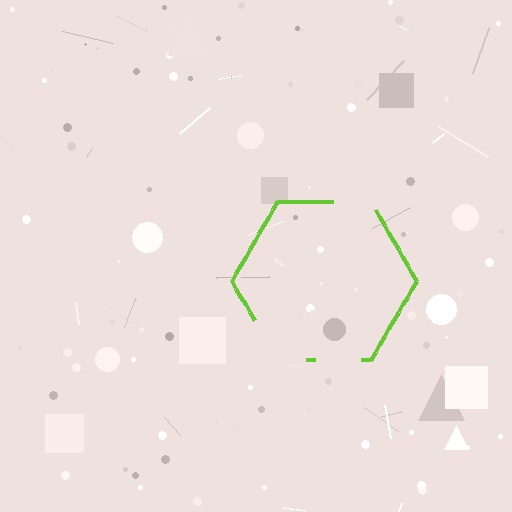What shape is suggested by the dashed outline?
The dashed outline suggests a hexagon.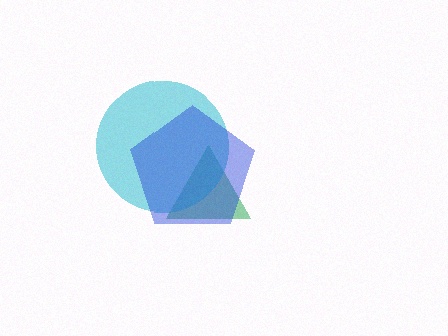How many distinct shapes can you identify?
There are 3 distinct shapes: a green triangle, a cyan circle, a blue pentagon.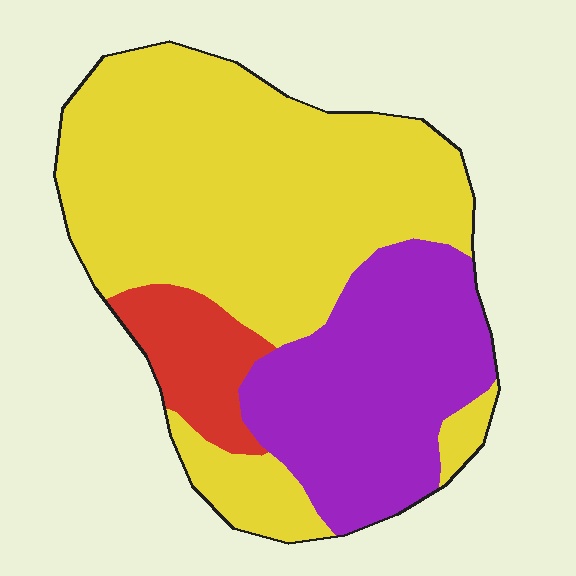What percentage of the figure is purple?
Purple takes up between a sixth and a third of the figure.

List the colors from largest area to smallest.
From largest to smallest: yellow, purple, red.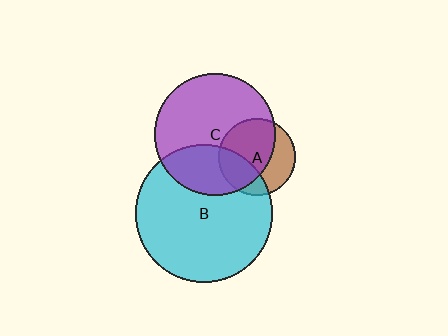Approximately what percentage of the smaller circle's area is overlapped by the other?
Approximately 30%.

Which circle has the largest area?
Circle B (cyan).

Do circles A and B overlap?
Yes.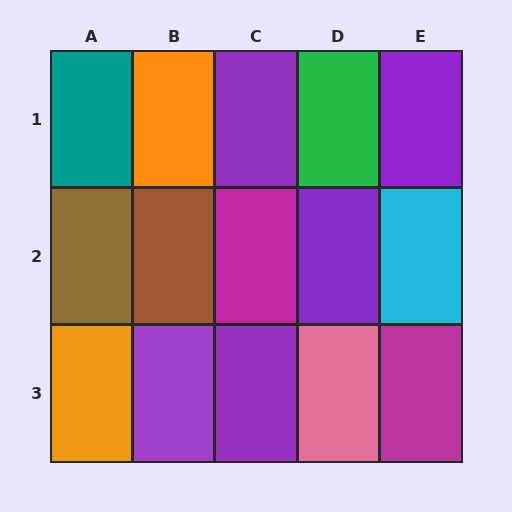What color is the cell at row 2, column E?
Cyan.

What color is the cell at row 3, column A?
Orange.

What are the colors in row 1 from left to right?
Teal, orange, purple, green, purple.